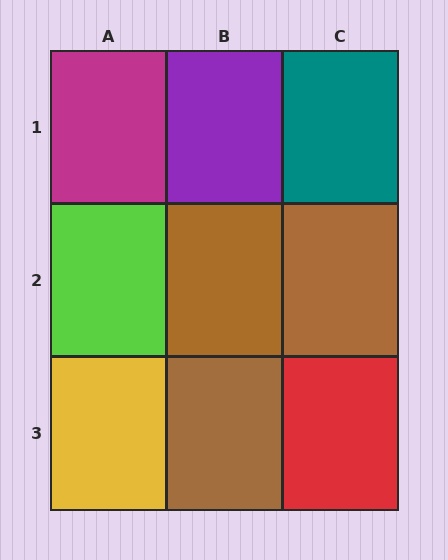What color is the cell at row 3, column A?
Yellow.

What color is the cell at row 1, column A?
Magenta.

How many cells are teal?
1 cell is teal.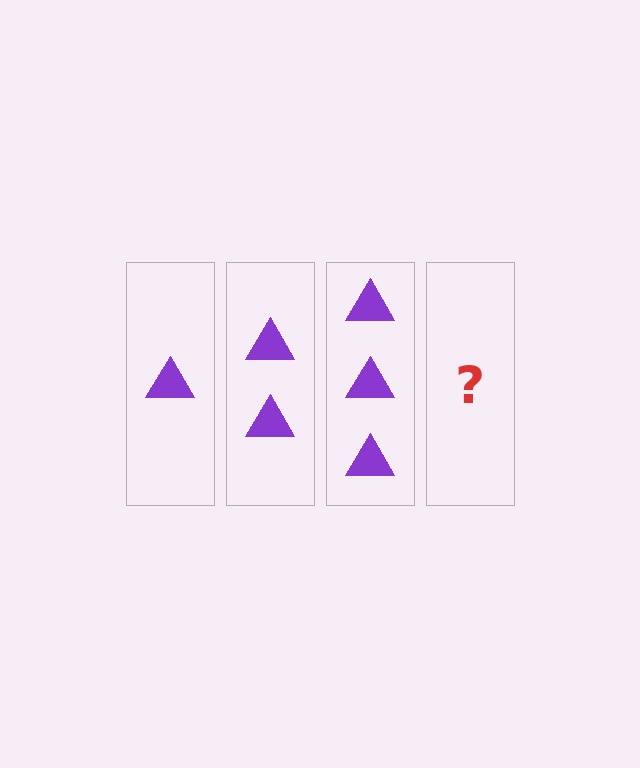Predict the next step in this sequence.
The next step is 4 triangles.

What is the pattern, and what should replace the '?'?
The pattern is that each step adds one more triangle. The '?' should be 4 triangles.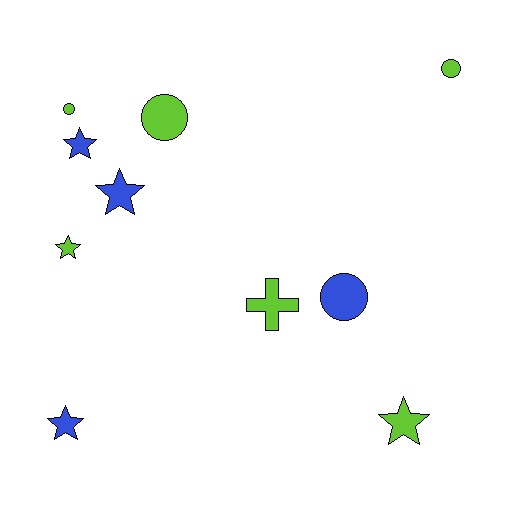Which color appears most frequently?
Lime, with 6 objects.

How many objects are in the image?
There are 10 objects.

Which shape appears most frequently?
Star, with 5 objects.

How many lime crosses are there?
There is 1 lime cross.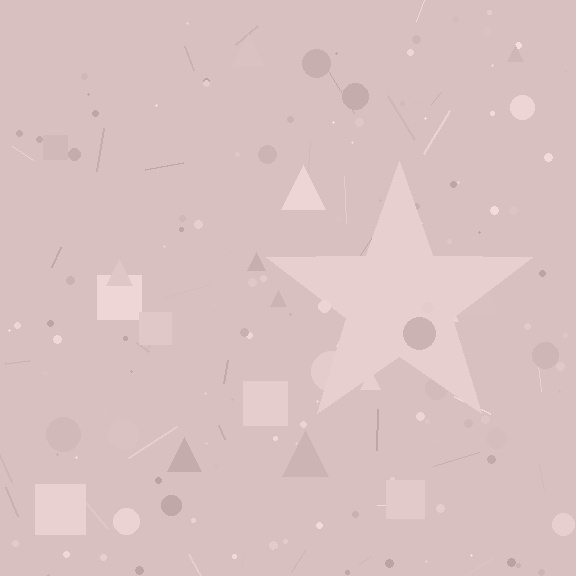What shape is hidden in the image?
A star is hidden in the image.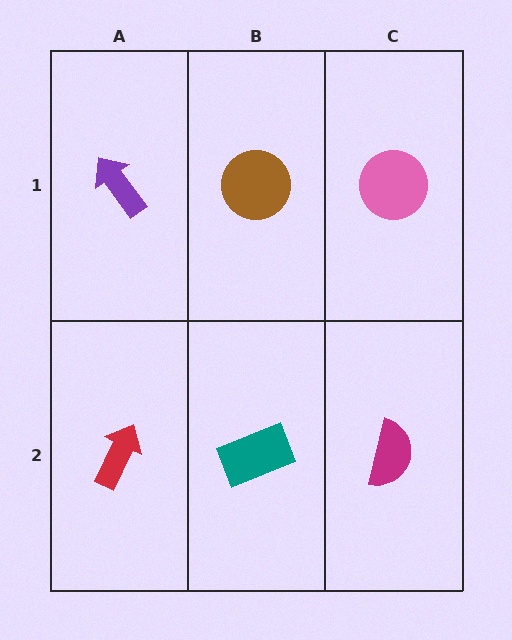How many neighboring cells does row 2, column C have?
2.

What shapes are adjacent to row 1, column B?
A teal rectangle (row 2, column B), a purple arrow (row 1, column A), a pink circle (row 1, column C).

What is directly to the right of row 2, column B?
A magenta semicircle.